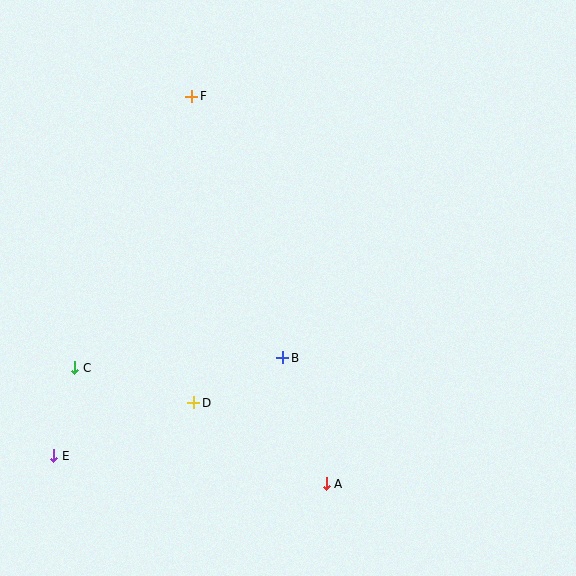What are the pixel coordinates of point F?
Point F is at (192, 96).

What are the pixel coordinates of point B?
Point B is at (283, 358).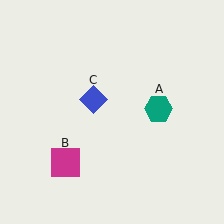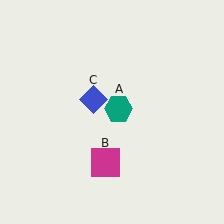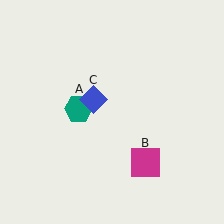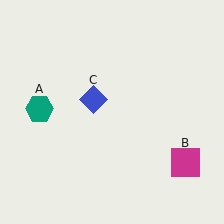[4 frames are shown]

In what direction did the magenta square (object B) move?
The magenta square (object B) moved right.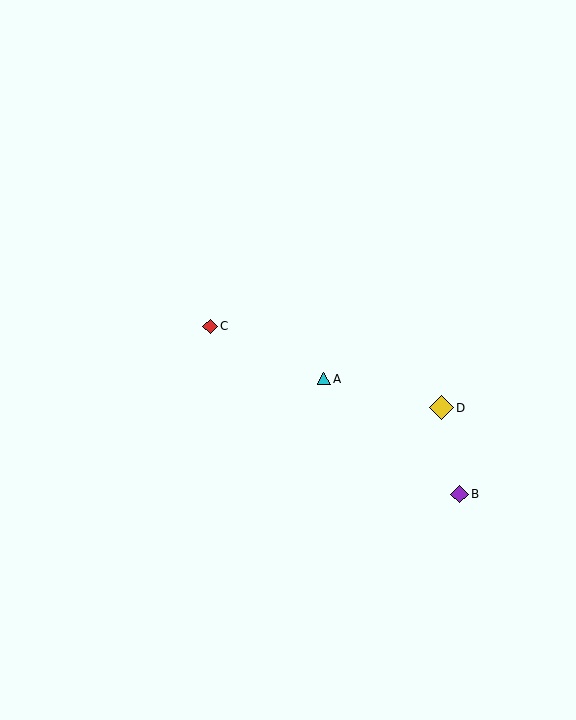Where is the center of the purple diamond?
The center of the purple diamond is at (460, 494).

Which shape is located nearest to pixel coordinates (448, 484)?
The purple diamond (labeled B) at (460, 494) is nearest to that location.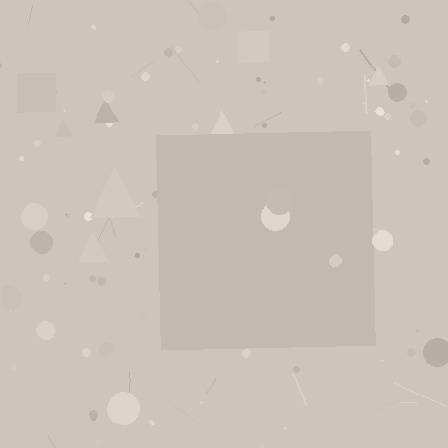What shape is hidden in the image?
A square is hidden in the image.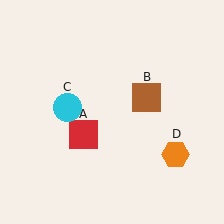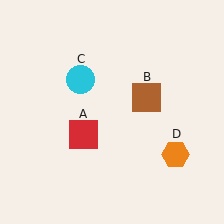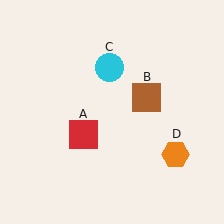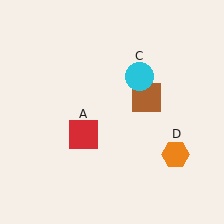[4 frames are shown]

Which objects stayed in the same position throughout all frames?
Red square (object A) and brown square (object B) and orange hexagon (object D) remained stationary.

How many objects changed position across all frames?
1 object changed position: cyan circle (object C).